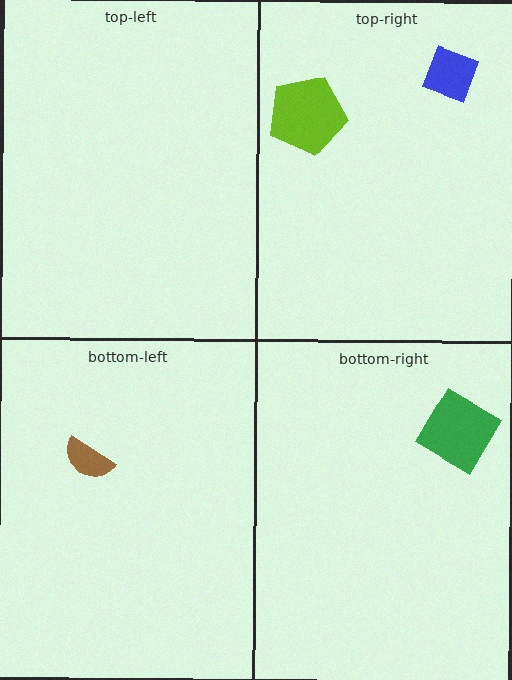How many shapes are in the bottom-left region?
1.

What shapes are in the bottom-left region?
The brown semicircle.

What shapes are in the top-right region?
The lime pentagon, the blue diamond.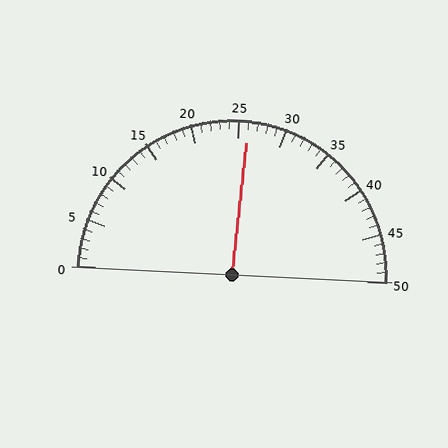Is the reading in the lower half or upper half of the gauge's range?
The reading is in the upper half of the range (0 to 50).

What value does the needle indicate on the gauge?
The needle indicates approximately 26.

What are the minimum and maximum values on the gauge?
The gauge ranges from 0 to 50.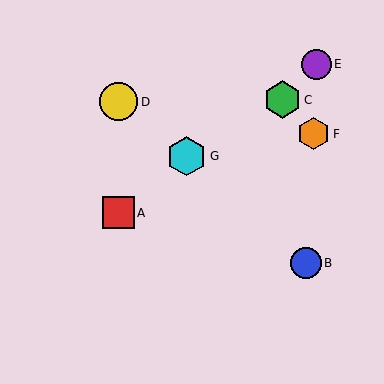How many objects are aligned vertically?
2 objects (A, D) are aligned vertically.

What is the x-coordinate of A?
Object A is at x≈119.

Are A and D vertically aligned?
Yes, both are at x≈119.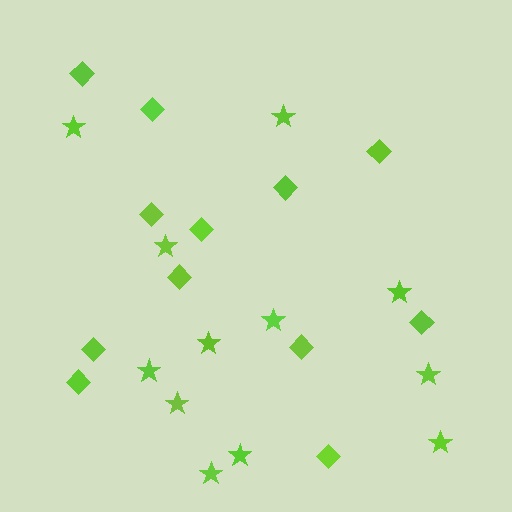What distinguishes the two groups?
There are 2 groups: one group of diamonds (12) and one group of stars (12).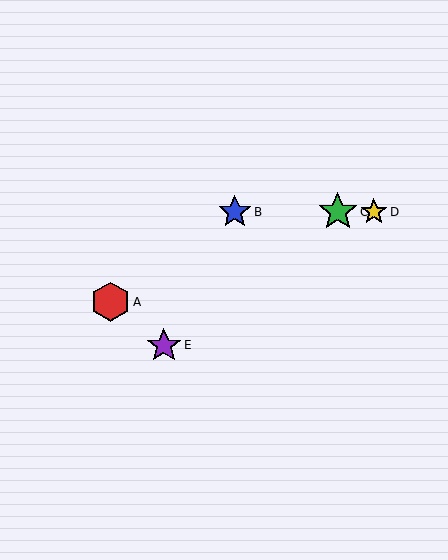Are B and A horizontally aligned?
No, B is at y≈212 and A is at y≈302.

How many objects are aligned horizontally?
3 objects (B, C, D) are aligned horizontally.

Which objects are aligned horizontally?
Objects B, C, D are aligned horizontally.